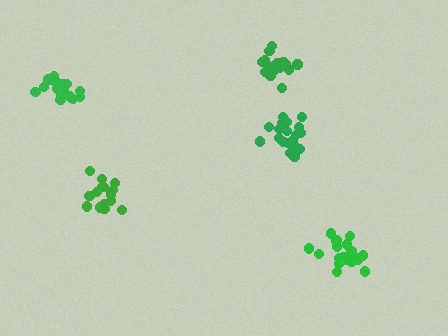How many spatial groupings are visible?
There are 5 spatial groupings.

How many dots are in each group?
Group 1: 16 dots, Group 2: 18 dots, Group 3: 20 dots, Group 4: 20 dots, Group 5: 16 dots (90 total).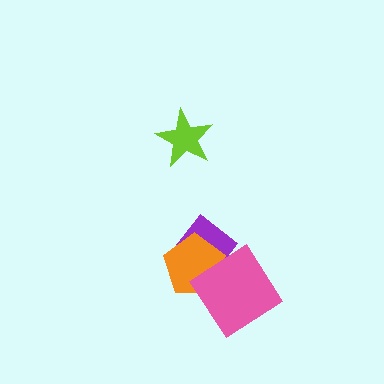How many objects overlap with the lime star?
0 objects overlap with the lime star.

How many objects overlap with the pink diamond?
2 objects overlap with the pink diamond.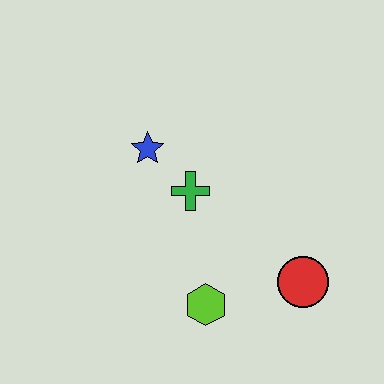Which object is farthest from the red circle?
The blue star is farthest from the red circle.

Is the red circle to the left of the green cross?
No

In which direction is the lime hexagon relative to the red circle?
The lime hexagon is to the left of the red circle.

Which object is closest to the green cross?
The blue star is closest to the green cross.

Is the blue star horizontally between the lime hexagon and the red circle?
No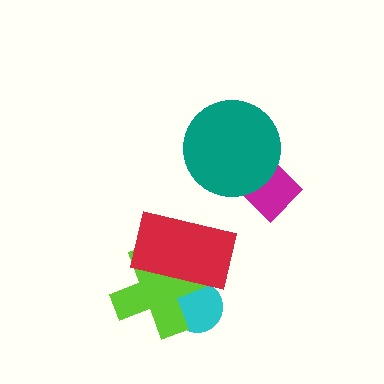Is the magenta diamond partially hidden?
Yes, it is partially covered by another shape.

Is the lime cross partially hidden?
Yes, it is partially covered by another shape.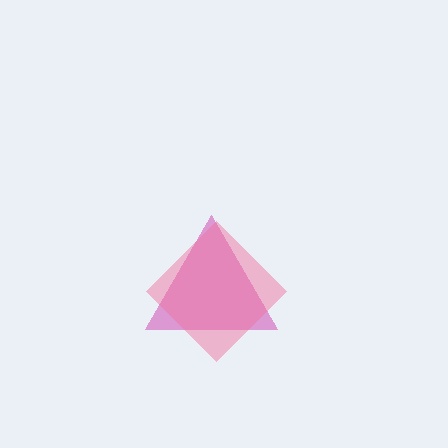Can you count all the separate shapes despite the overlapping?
Yes, there are 2 separate shapes.